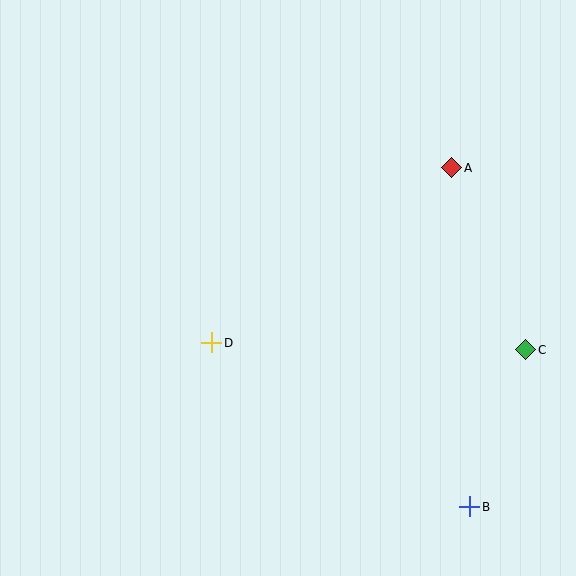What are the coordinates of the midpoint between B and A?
The midpoint between B and A is at (461, 337).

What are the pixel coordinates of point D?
Point D is at (212, 343).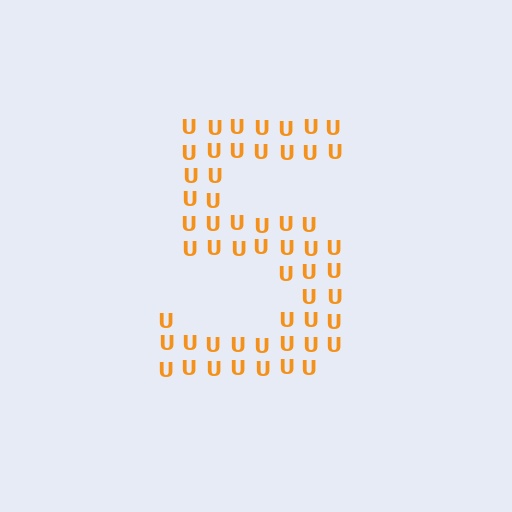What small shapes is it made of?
It is made of small letter U's.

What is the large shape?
The large shape is the digit 5.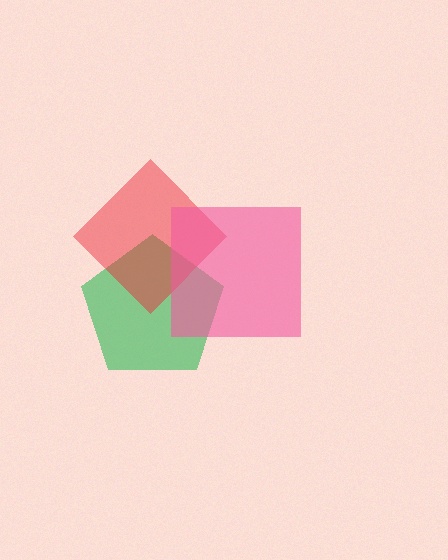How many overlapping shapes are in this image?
There are 3 overlapping shapes in the image.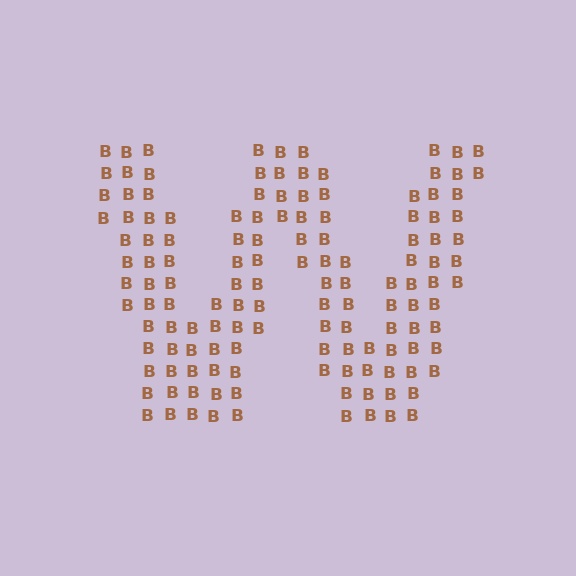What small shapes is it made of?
It is made of small letter B's.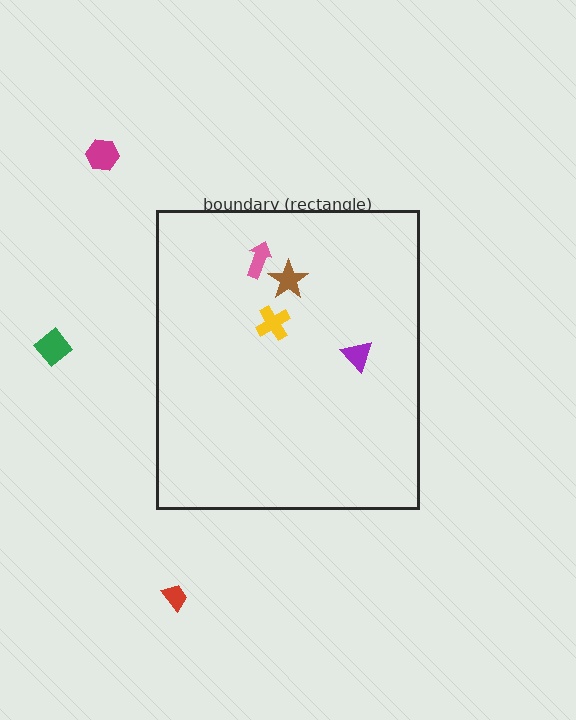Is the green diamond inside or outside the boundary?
Outside.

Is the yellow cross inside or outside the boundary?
Inside.